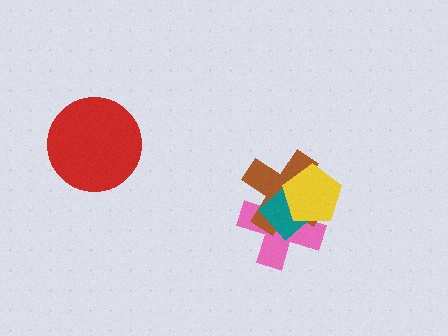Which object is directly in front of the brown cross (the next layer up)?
The teal diamond is directly in front of the brown cross.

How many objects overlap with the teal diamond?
3 objects overlap with the teal diamond.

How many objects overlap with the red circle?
0 objects overlap with the red circle.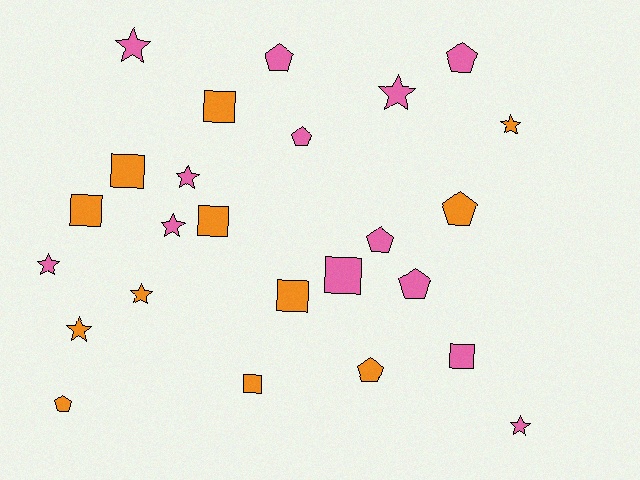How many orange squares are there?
There are 6 orange squares.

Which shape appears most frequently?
Star, with 9 objects.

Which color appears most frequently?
Pink, with 13 objects.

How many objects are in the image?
There are 25 objects.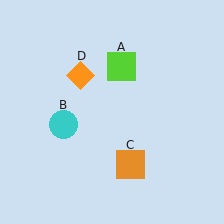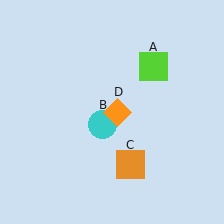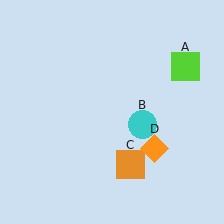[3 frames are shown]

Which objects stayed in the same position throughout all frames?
Orange square (object C) remained stationary.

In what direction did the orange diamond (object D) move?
The orange diamond (object D) moved down and to the right.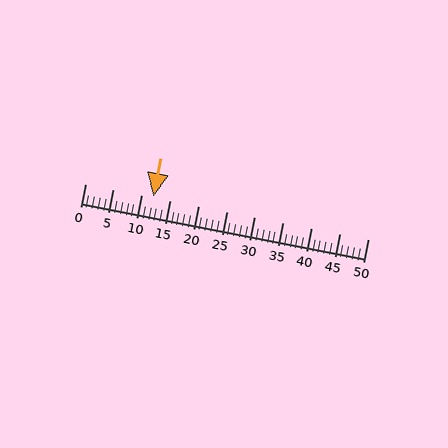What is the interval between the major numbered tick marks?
The major tick marks are spaced 5 units apart.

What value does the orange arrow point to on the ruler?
The orange arrow points to approximately 12.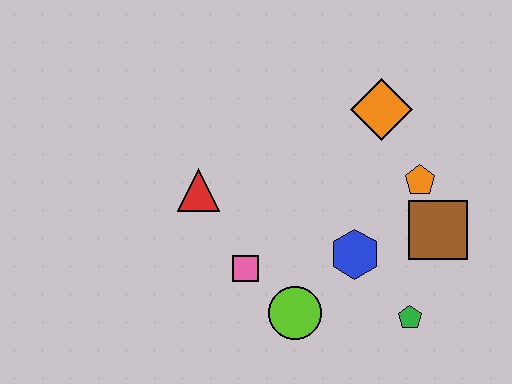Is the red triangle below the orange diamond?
Yes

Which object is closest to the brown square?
The orange pentagon is closest to the brown square.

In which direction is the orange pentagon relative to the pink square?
The orange pentagon is to the right of the pink square.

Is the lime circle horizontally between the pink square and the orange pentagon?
Yes